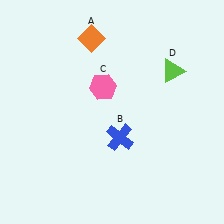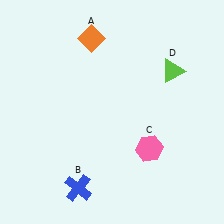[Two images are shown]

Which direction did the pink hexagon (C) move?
The pink hexagon (C) moved down.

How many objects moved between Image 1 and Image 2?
2 objects moved between the two images.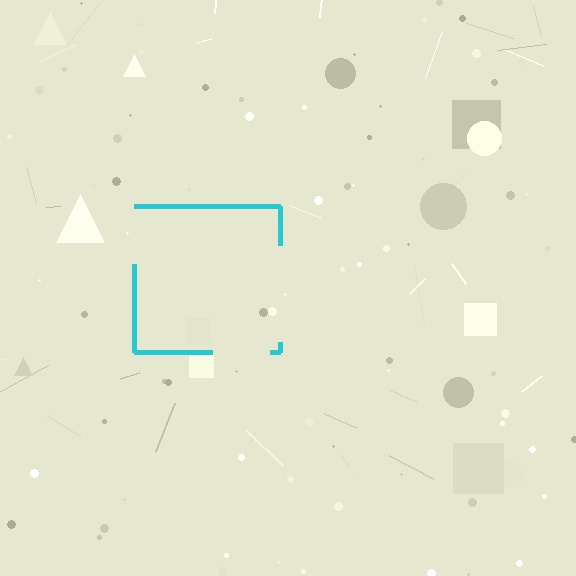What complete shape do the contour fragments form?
The contour fragments form a square.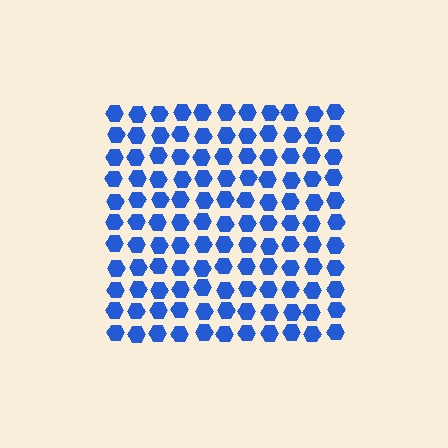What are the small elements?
The small elements are hexagons.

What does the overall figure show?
The overall figure shows a square.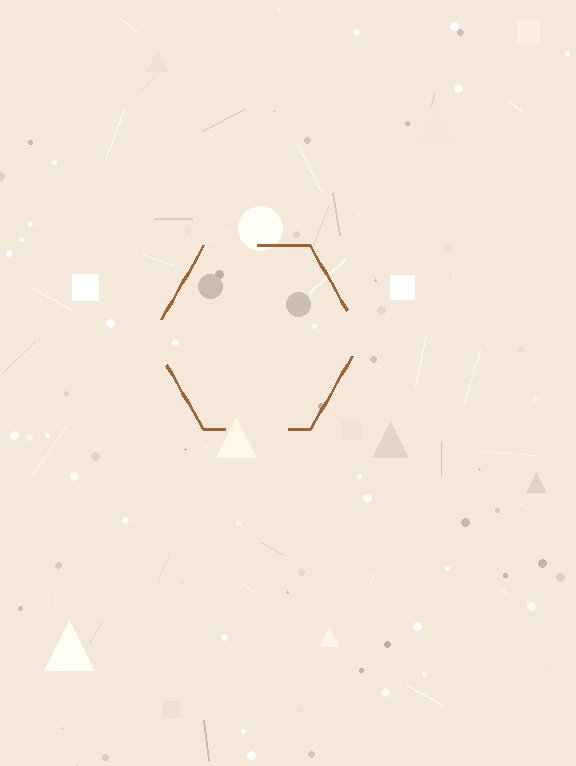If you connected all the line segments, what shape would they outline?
They would outline a hexagon.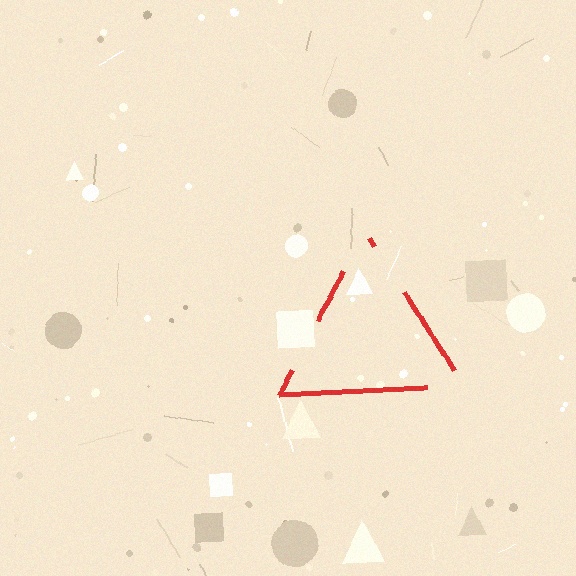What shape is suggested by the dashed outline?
The dashed outline suggests a triangle.